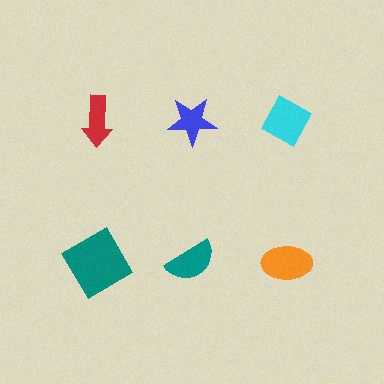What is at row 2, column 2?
A teal semicircle.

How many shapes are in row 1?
3 shapes.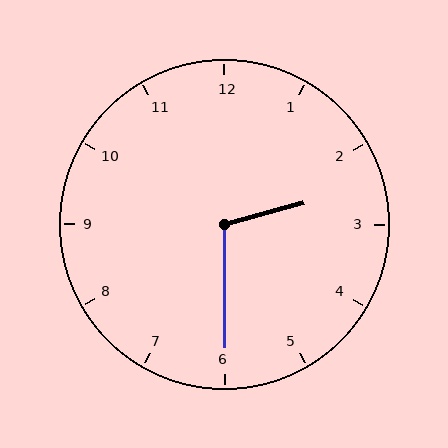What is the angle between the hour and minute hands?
Approximately 105 degrees.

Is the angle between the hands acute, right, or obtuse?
It is obtuse.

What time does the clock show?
2:30.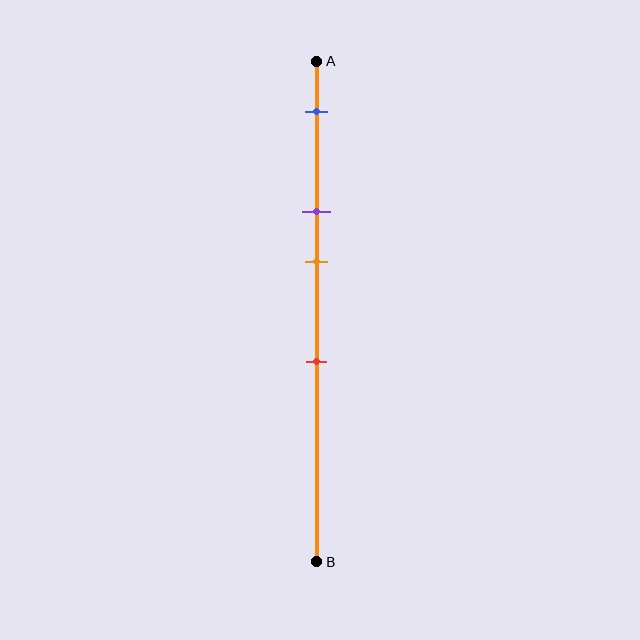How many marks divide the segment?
There are 4 marks dividing the segment.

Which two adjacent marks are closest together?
The purple and orange marks are the closest adjacent pair.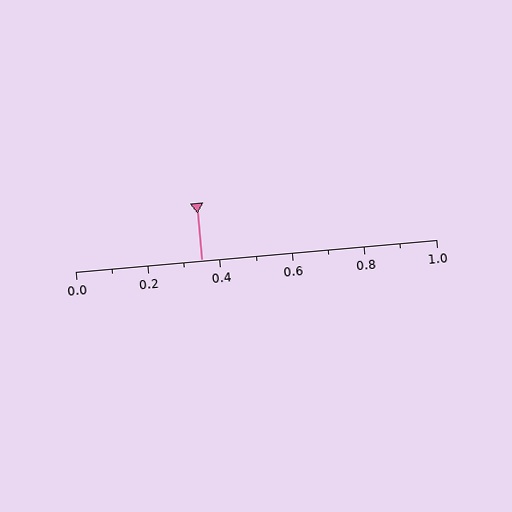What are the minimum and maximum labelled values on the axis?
The axis runs from 0.0 to 1.0.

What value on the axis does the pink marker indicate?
The marker indicates approximately 0.35.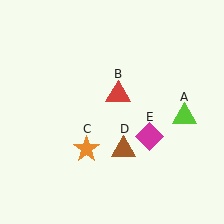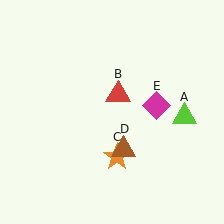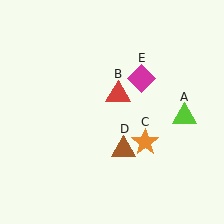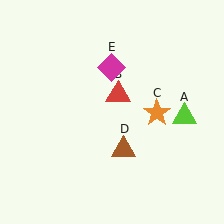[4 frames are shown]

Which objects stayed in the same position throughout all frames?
Lime triangle (object A) and red triangle (object B) and brown triangle (object D) remained stationary.